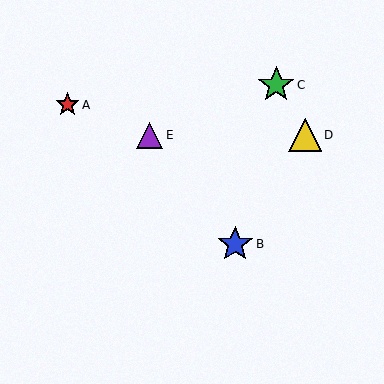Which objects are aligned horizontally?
Objects D, E are aligned horizontally.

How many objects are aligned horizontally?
2 objects (D, E) are aligned horizontally.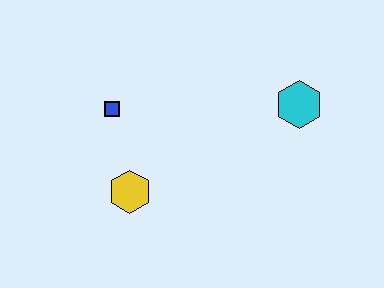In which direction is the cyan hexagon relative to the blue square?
The cyan hexagon is to the right of the blue square.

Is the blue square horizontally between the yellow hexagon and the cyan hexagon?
No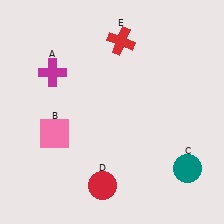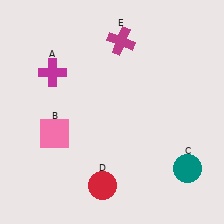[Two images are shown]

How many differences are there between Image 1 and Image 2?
There is 1 difference between the two images.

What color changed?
The cross (E) changed from red in Image 1 to magenta in Image 2.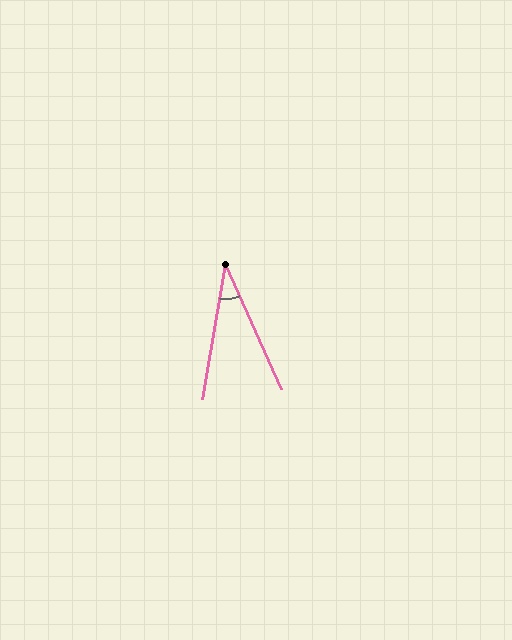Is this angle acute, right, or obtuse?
It is acute.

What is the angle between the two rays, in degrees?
Approximately 34 degrees.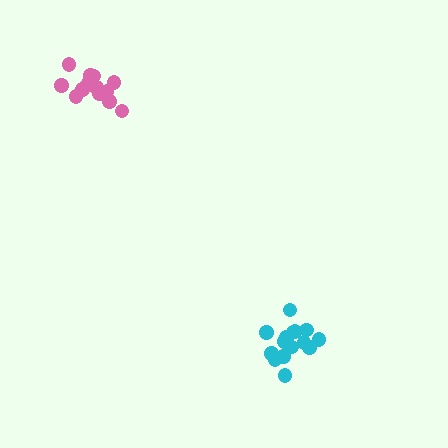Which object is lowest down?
The cyan cluster is bottommost.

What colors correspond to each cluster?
The clusters are colored: pink, cyan.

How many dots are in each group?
Group 1: 13 dots, Group 2: 15 dots (28 total).